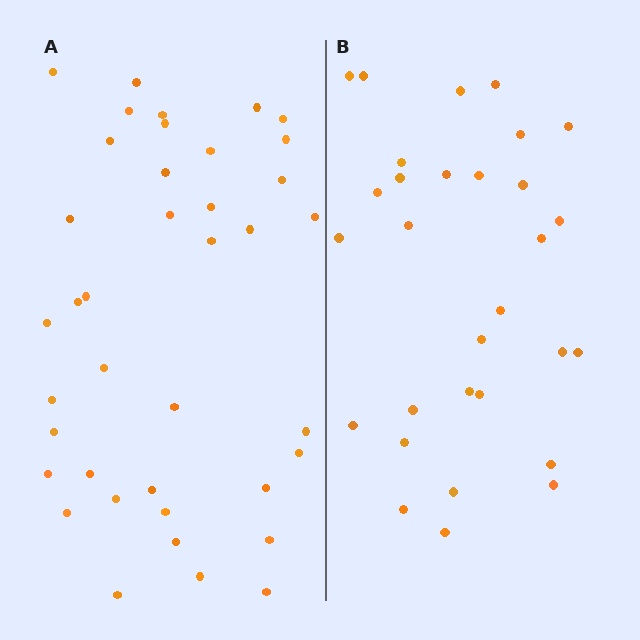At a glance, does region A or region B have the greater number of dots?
Region A (the left region) has more dots.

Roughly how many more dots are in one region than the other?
Region A has roughly 8 or so more dots than region B.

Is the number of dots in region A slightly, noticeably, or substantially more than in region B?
Region A has noticeably more, but not dramatically so. The ratio is roughly 1.3 to 1.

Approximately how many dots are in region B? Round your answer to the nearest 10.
About 30 dots.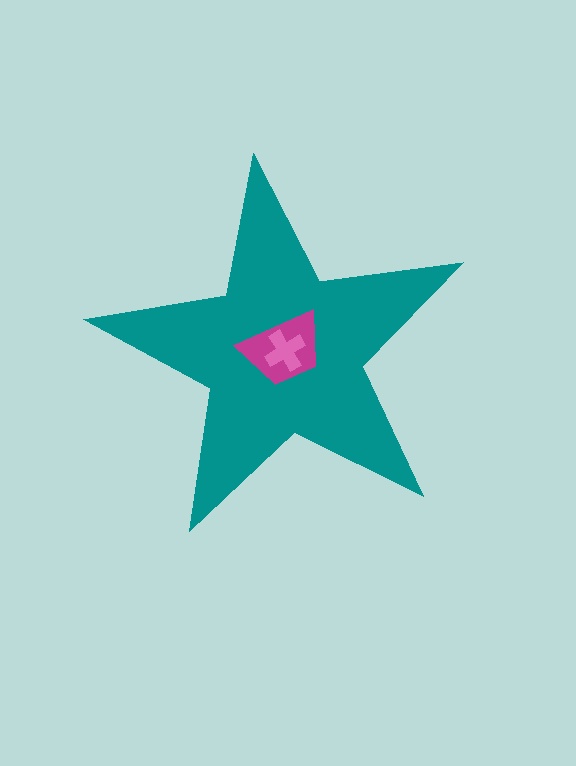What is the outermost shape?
The teal star.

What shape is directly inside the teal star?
The magenta trapezoid.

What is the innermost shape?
The pink cross.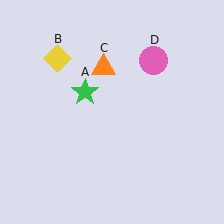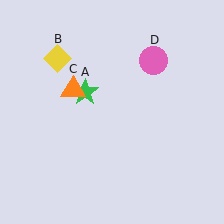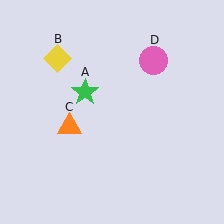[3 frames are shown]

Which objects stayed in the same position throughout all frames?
Green star (object A) and yellow diamond (object B) and pink circle (object D) remained stationary.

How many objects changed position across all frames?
1 object changed position: orange triangle (object C).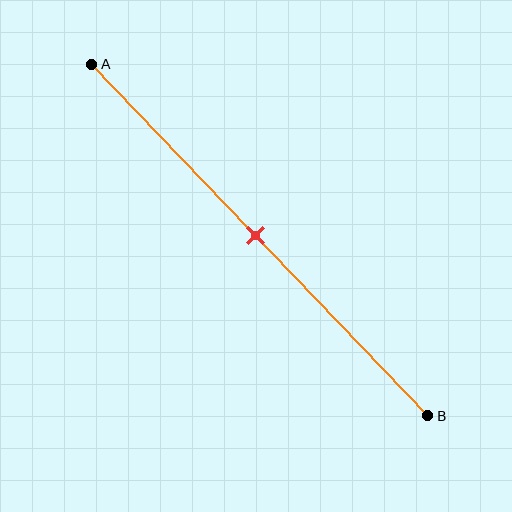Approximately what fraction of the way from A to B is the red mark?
The red mark is approximately 50% of the way from A to B.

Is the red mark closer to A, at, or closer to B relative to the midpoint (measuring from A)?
The red mark is approximately at the midpoint of segment AB.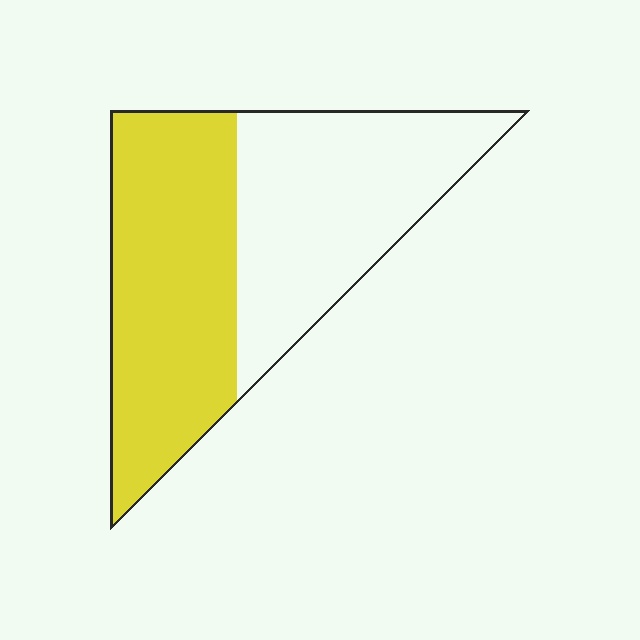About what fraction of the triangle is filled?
About one half (1/2).